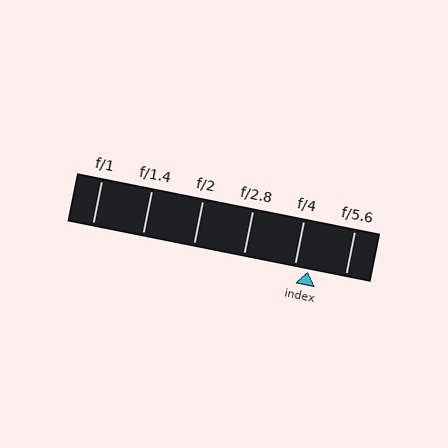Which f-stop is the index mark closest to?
The index mark is closest to f/4.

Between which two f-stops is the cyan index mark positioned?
The index mark is between f/4 and f/5.6.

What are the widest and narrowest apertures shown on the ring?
The widest aperture shown is f/1 and the narrowest is f/5.6.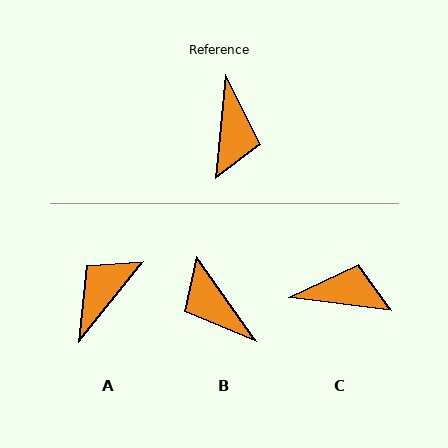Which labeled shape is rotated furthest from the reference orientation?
A, about 147 degrees away.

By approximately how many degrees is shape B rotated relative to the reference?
Approximately 139 degrees clockwise.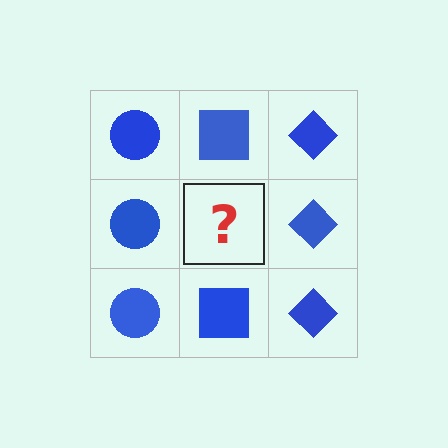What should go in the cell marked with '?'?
The missing cell should contain a blue square.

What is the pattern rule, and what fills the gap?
The rule is that each column has a consistent shape. The gap should be filled with a blue square.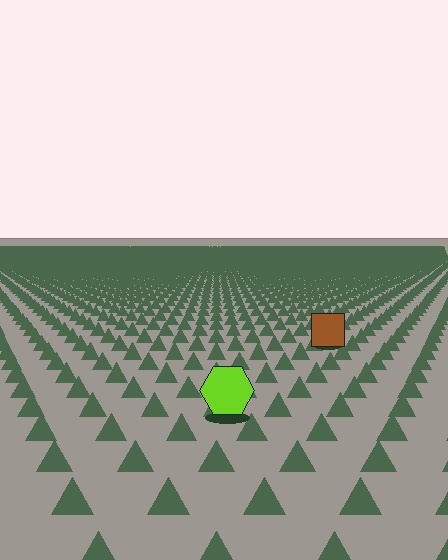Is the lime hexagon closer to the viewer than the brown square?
Yes. The lime hexagon is closer — you can tell from the texture gradient: the ground texture is coarser near it.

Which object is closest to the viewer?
The lime hexagon is closest. The texture marks near it are larger and more spread out.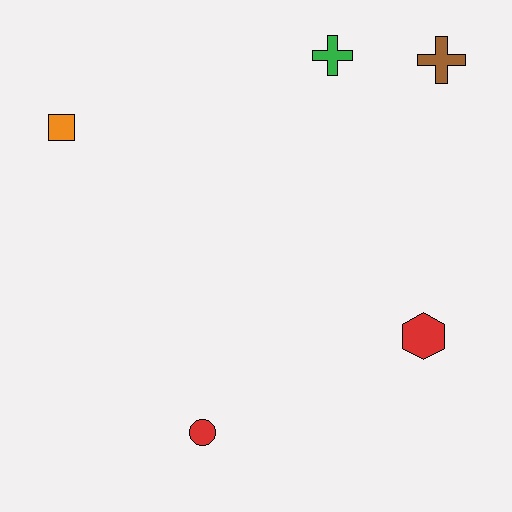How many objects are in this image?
There are 5 objects.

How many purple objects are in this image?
There are no purple objects.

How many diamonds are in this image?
There are no diamonds.